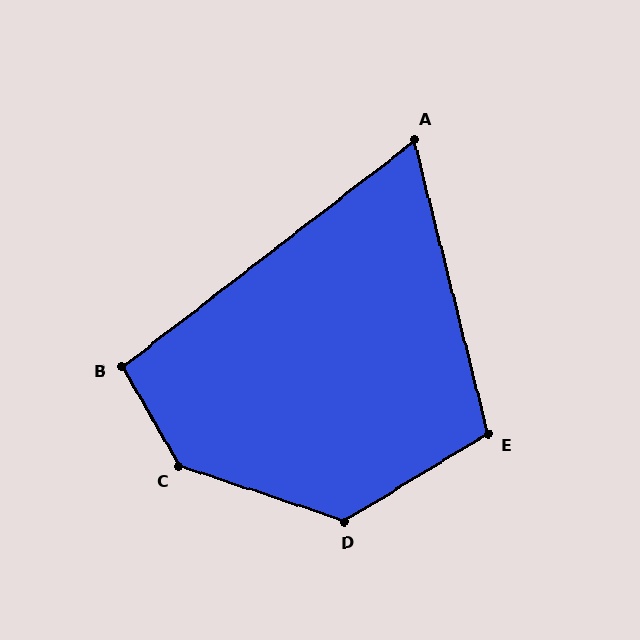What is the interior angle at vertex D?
Approximately 130 degrees (obtuse).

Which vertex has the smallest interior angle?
A, at approximately 66 degrees.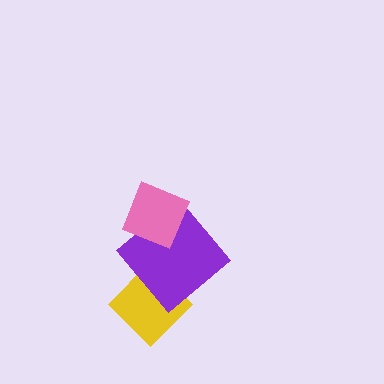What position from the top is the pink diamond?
The pink diamond is 1st from the top.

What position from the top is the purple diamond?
The purple diamond is 2nd from the top.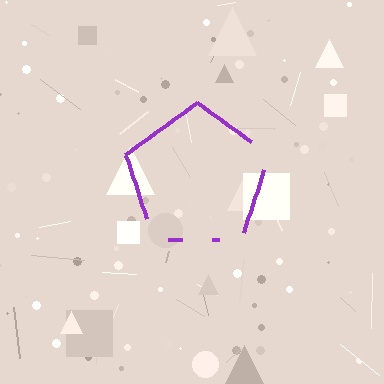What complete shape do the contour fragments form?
The contour fragments form a pentagon.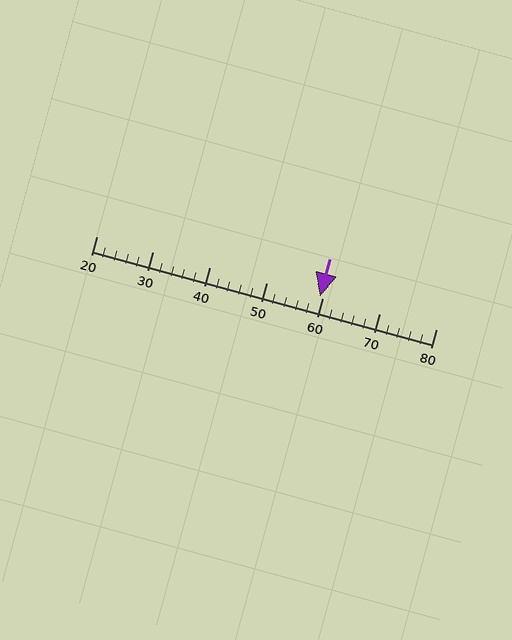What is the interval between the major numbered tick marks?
The major tick marks are spaced 10 units apart.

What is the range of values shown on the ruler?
The ruler shows values from 20 to 80.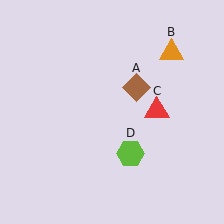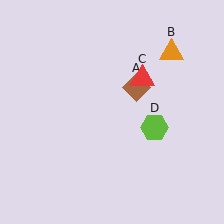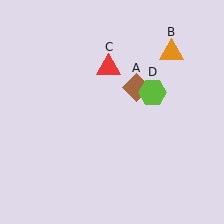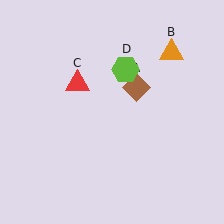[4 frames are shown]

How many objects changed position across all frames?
2 objects changed position: red triangle (object C), lime hexagon (object D).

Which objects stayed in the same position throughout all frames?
Brown diamond (object A) and orange triangle (object B) remained stationary.